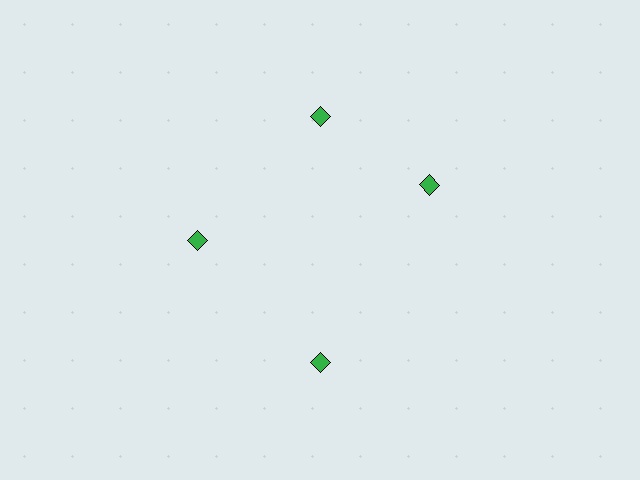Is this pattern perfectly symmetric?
No. The 4 green diamonds are arranged in a ring, but one element near the 3 o'clock position is rotated out of alignment along the ring, breaking the 4-fold rotational symmetry.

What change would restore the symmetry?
The symmetry would be restored by rotating it back into even spacing with its neighbors so that all 4 diamonds sit at equal angles and equal distance from the center.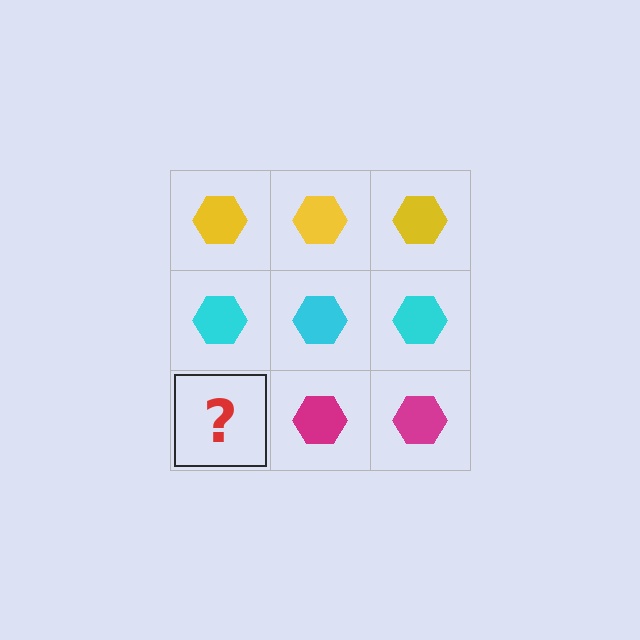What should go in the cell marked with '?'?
The missing cell should contain a magenta hexagon.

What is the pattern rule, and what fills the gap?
The rule is that each row has a consistent color. The gap should be filled with a magenta hexagon.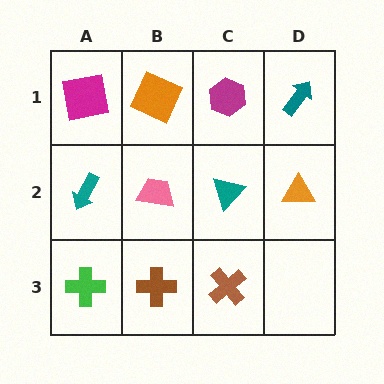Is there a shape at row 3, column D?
No, that cell is empty.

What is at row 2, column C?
A teal triangle.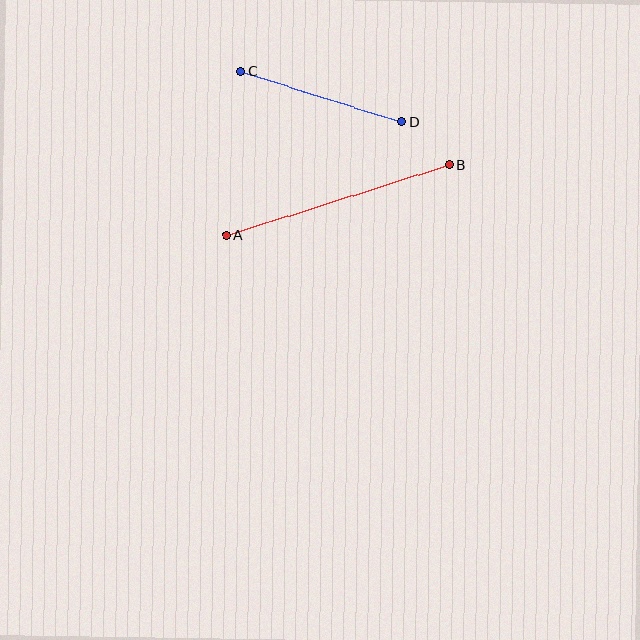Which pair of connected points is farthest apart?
Points A and B are farthest apart.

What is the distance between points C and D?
The distance is approximately 169 pixels.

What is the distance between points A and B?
The distance is approximately 234 pixels.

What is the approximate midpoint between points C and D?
The midpoint is at approximately (321, 97) pixels.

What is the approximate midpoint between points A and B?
The midpoint is at approximately (338, 200) pixels.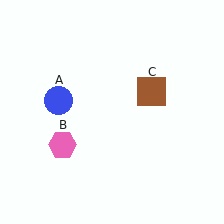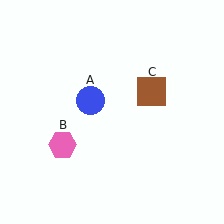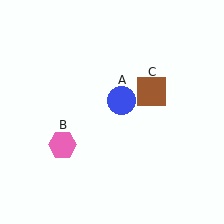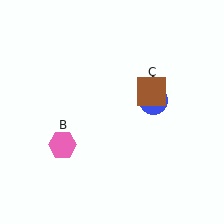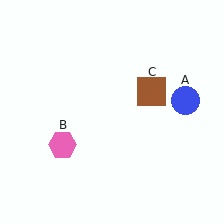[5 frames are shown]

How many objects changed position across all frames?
1 object changed position: blue circle (object A).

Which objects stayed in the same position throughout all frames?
Pink hexagon (object B) and brown square (object C) remained stationary.